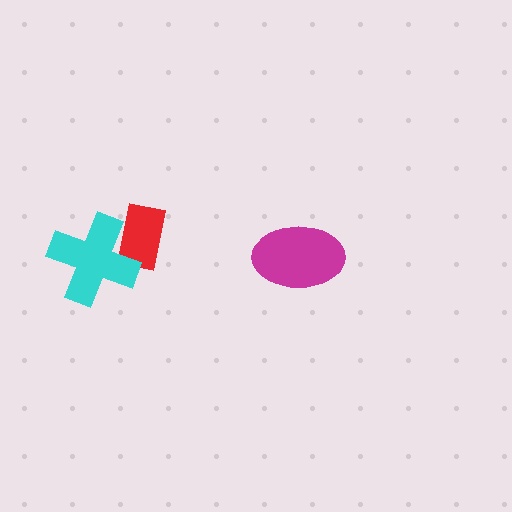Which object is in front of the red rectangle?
The cyan cross is in front of the red rectangle.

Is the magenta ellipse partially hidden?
No, no other shape covers it.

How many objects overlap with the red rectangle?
1 object overlaps with the red rectangle.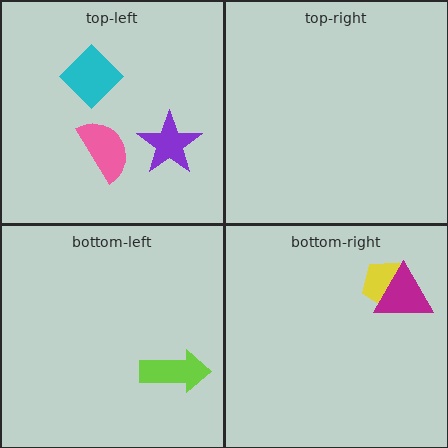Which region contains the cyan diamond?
The top-left region.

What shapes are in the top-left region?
The purple star, the pink semicircle, the cyan diamond.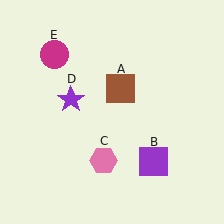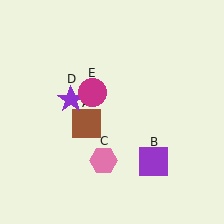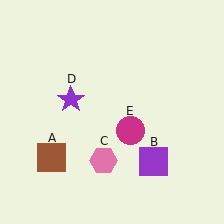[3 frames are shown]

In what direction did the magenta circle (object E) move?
The magenta circle (object E) moved down and to the right.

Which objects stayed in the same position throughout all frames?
Purple square (object B) and pink hexagon (object C) and purple star (object D) remained stationary.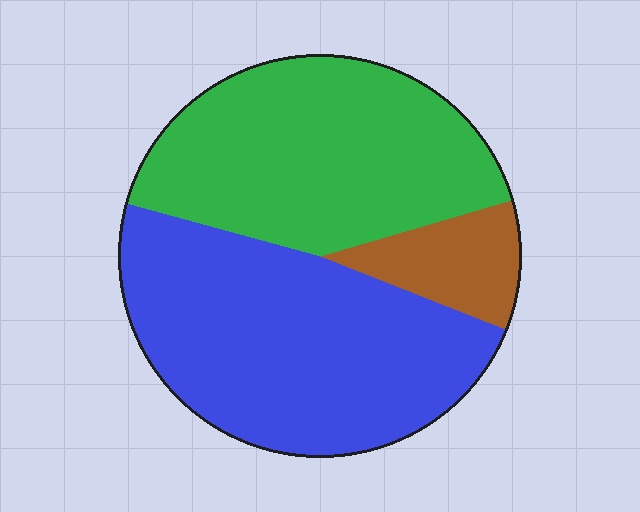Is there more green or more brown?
Green.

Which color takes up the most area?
Blue, at roughly 50%.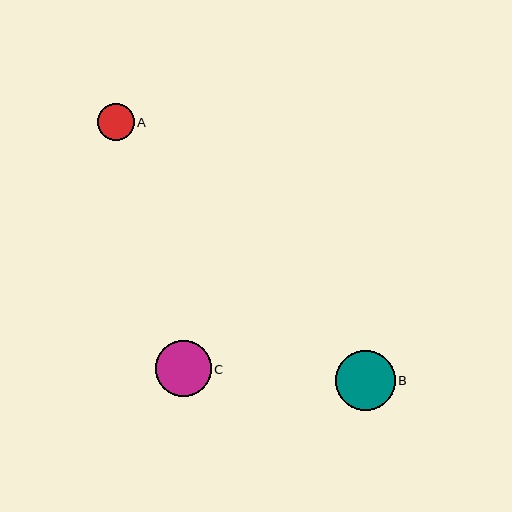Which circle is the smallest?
Circle A is the smallest with a size of approximately 37 pixels.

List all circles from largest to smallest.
From largest to smallest: B, C, A.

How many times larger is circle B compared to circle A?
Circle B is approximately 1.6 times the size of circle A.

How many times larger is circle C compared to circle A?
Circle C is approximately 1.5 times the size of circle A.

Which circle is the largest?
Circle B is the largest with a size of approximately 59 pixels.